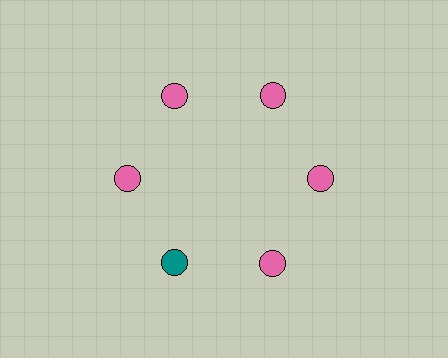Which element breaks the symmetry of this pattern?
The teal circle at roughly the 7 o'clock position breaks the symmetry. All other shapes are pink circles.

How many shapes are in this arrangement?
There are 6 shapes arranged in a ring pattern.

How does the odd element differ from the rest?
It has a different color: teal instead of pink.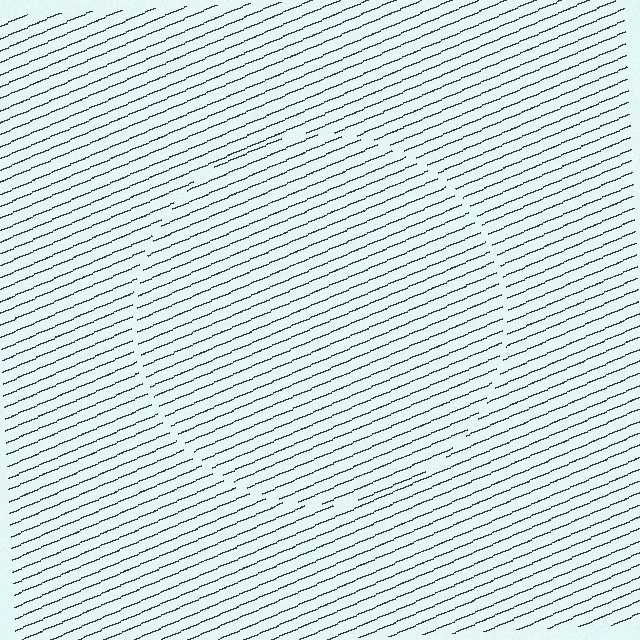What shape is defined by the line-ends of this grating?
An illusory circle. The interior of the shape contains the same grating, shifted by half a period — the contour is defined by the phase discontinuity where line-ends from the inner and outer gratings abut.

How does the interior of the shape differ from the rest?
The interior of the shape contains the same grating, shifted by half a period — the contour is defined by the phase discontinuity where line-ends from the inner and outer gratings abut.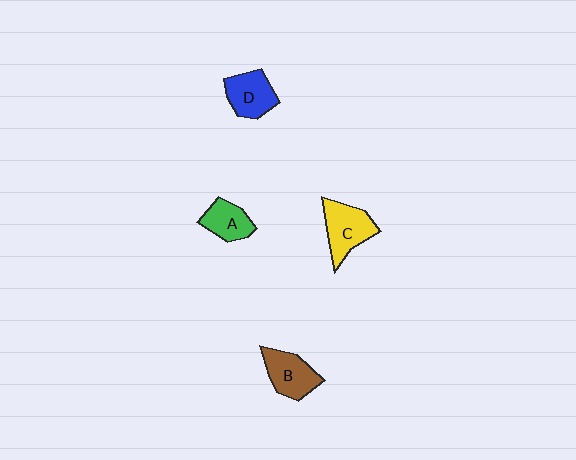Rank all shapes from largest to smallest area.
From largest to smallest: C (yellow), B (brown), D (blue), A (green).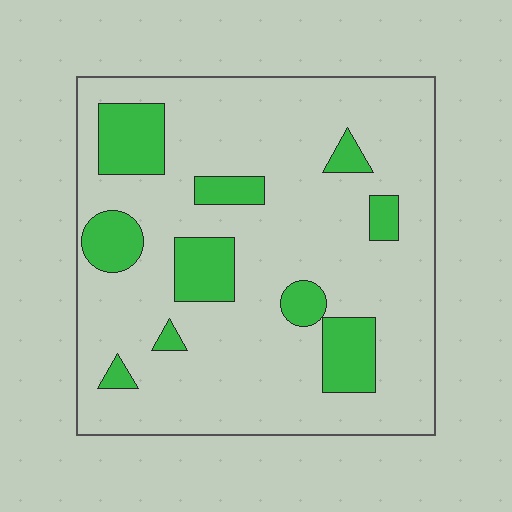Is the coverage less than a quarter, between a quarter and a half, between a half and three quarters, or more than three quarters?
Less than a quarter.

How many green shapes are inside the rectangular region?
10.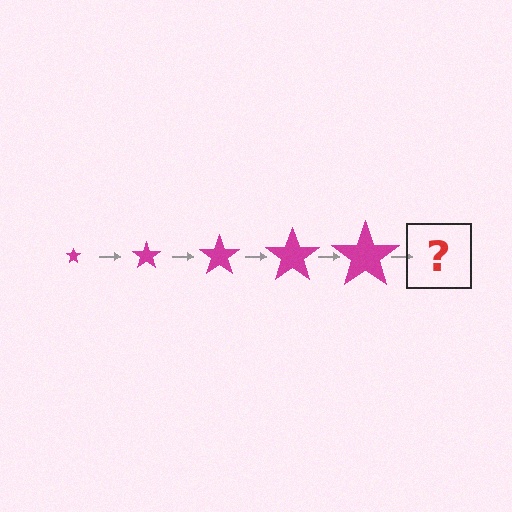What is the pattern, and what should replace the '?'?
The pattern is that the star gets progressively larger each step. The '?' should be a magenta star, larger than the previous one.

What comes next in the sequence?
The next element should be a magenta star, larger than the previous one.